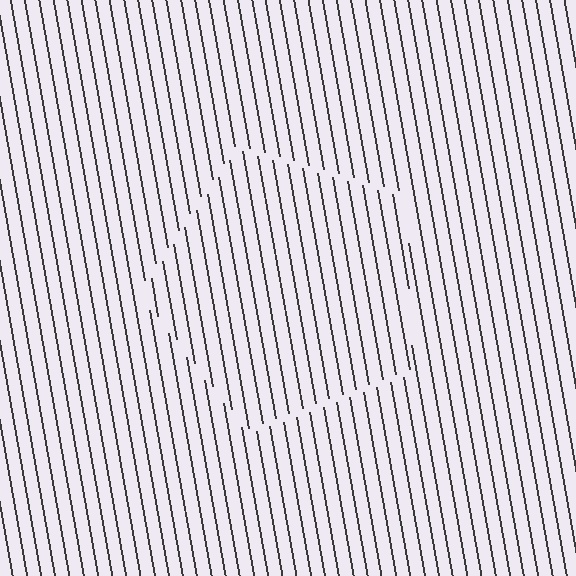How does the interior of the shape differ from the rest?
The interior of the shape contains the same grating, shifted by half a period — the contour is defined by the phase discontinuity where line-ends from the inner and outer gratings abut.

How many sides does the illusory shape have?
5 sides — the line-ends trace a pentagon.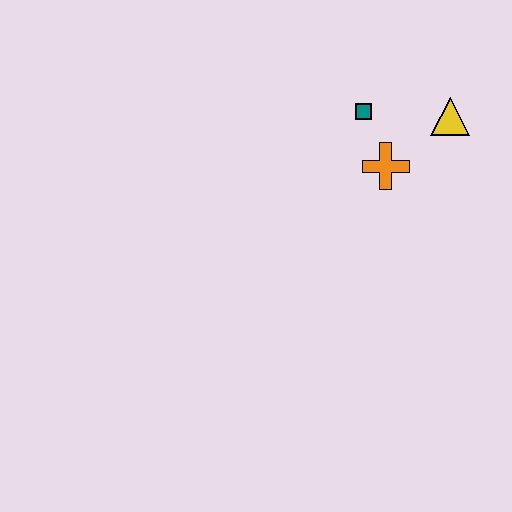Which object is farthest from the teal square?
The yellow triangle is farthest from the teal square.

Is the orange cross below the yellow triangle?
Yes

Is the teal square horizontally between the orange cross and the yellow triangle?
No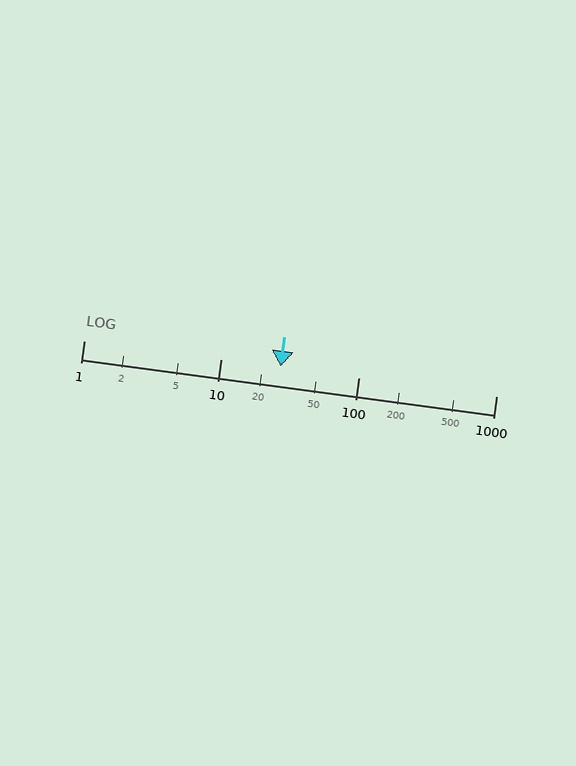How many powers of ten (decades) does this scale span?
The scale spans 3 decades, from 1 to 1000.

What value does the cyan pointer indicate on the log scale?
The pointer indicates approximately 27.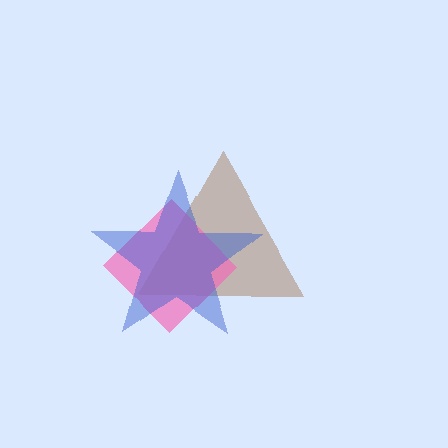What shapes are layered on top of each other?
The layered shapes are: a brown triangle, a pink diamond, a blue star.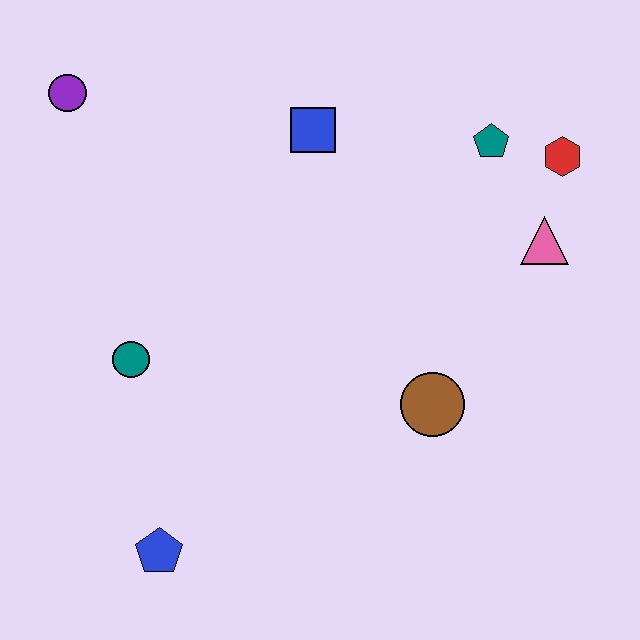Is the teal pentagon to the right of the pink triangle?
No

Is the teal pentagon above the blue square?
No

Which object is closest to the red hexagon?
The teal pentagon is closest to the red hexagon.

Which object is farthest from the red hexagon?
The blue pentagon is farthest from the red hexagon.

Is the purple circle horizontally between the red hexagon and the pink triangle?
No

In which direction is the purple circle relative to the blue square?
The purple circle is to the left of the blue square.